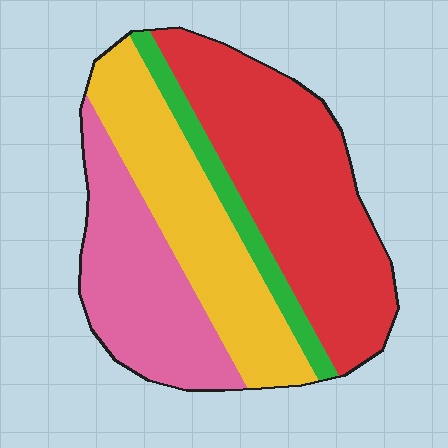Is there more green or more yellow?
Yellow.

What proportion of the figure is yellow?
Yellow covers around 25% of the figure.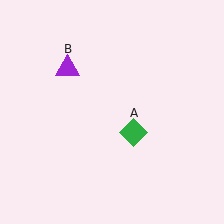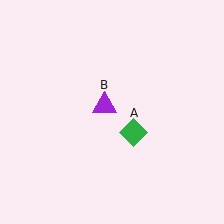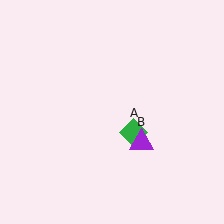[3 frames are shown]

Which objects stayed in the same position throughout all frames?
Green diamond (object A) remained stationary.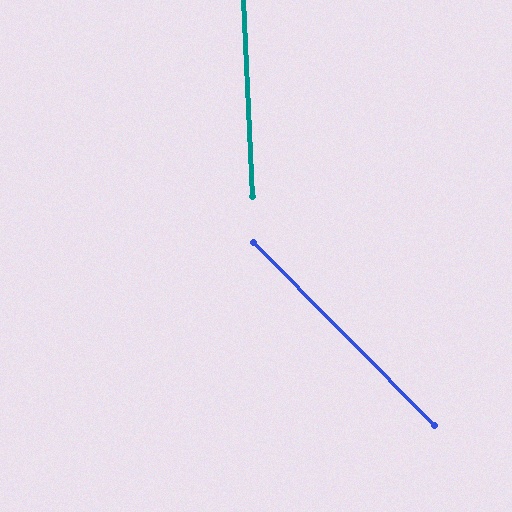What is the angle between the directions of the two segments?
Approximately 42 degrees.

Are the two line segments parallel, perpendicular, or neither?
Neither parallel nor perpendicular — they differ by about 42°.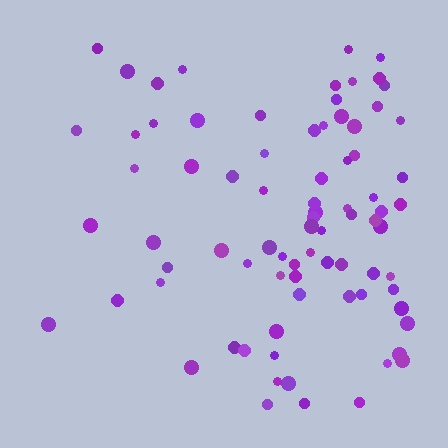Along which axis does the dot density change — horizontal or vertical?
Horizontal.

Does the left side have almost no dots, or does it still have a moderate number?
Still a moderate number, just noticeably fewer than the right.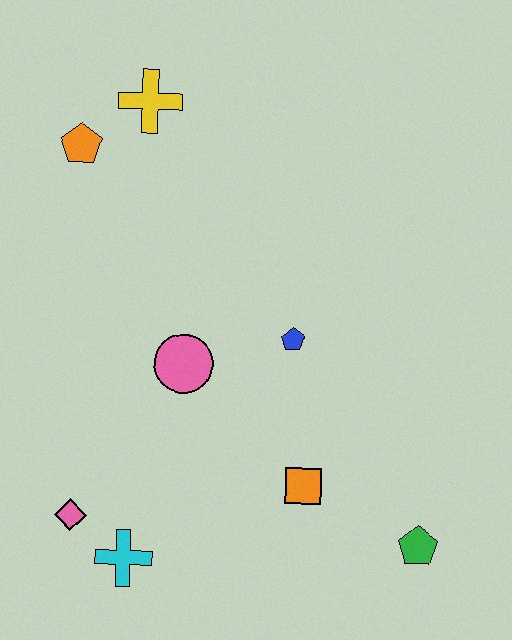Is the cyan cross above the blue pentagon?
No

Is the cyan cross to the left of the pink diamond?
No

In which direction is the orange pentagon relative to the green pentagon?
The orange pentagon is above the green pentagon.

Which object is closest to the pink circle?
The blue pentagon is closest to the pink circle.